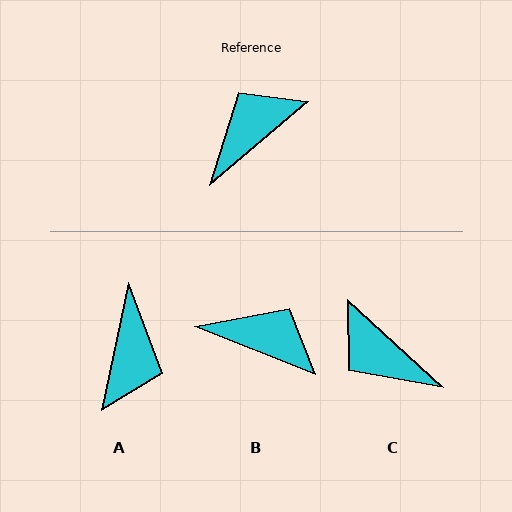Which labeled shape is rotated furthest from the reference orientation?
A, about 142 degrees away.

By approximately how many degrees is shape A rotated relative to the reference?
Approximately 142 degrees clockwise.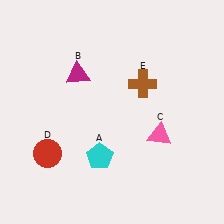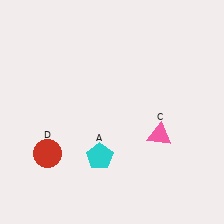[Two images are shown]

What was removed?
The brown cross (E), the magenta triangle (B) were removed in Image 2.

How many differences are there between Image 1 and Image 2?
There are 2 differences between the two images.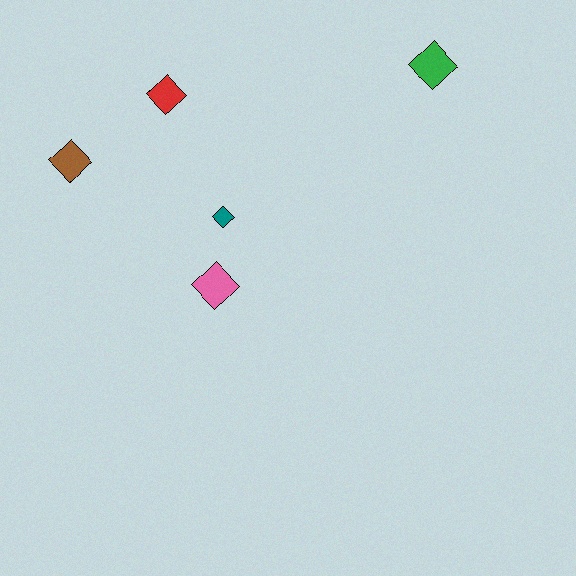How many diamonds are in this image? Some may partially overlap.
There are 5 diamonds.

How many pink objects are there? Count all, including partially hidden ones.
There is 1 pink object.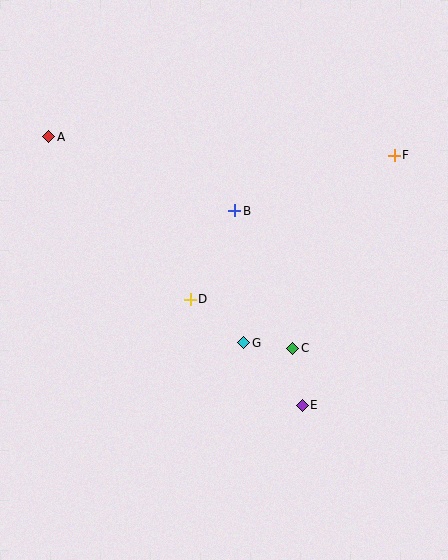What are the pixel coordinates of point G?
Point G is at (244, 343).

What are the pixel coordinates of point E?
Point E is at (302, 405).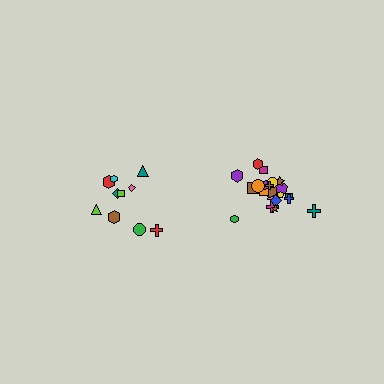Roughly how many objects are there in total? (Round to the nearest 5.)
Roughly 30 objects in total.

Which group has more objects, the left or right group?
The right group.